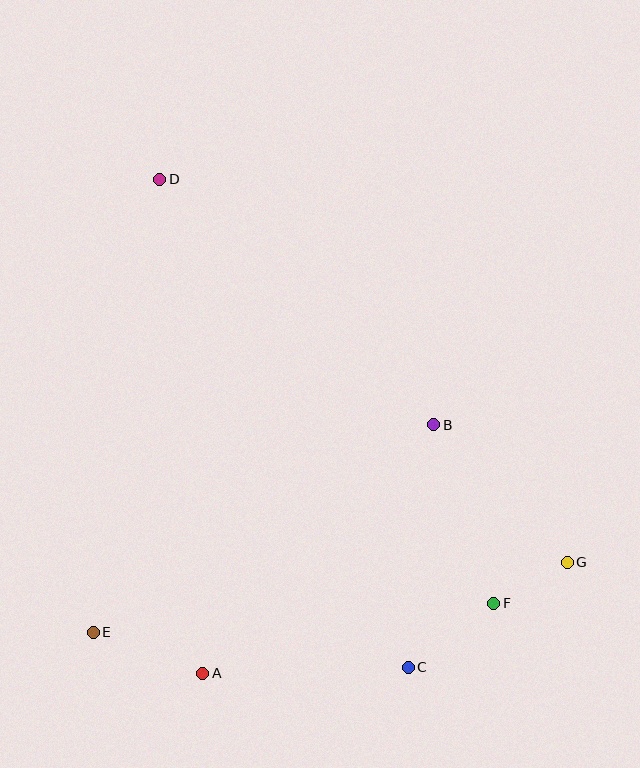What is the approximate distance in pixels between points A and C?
The distance between A and C is approximately 205 pixels.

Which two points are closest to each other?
Points F and G are closest to each other.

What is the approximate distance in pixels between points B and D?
The distance between B and D is approximately 368 pixels.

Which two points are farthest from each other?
Points D and G are farthest from each other.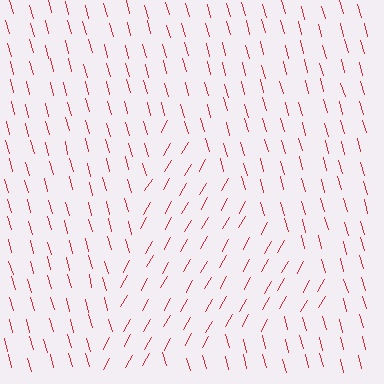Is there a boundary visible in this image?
Yes, there is a texture boundary formed by a change in line orientation.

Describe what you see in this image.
The image is filled with small red line segments. A triangle region in the image has lines oriented differently from the surrounding lines, creating a visible texture boundary.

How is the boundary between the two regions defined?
The boundary is defined purely by a change in line orientation (approximately 45 degrees difference). All lines are the same color and thickness.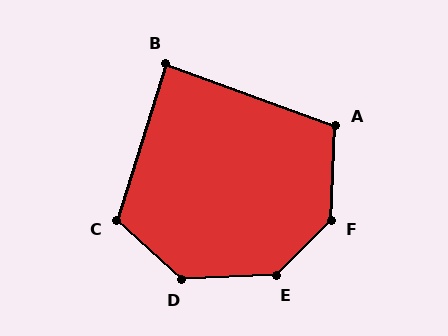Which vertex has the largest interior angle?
E, at approximately 138 degrees.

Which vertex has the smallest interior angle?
B, at approximately 87 degrees.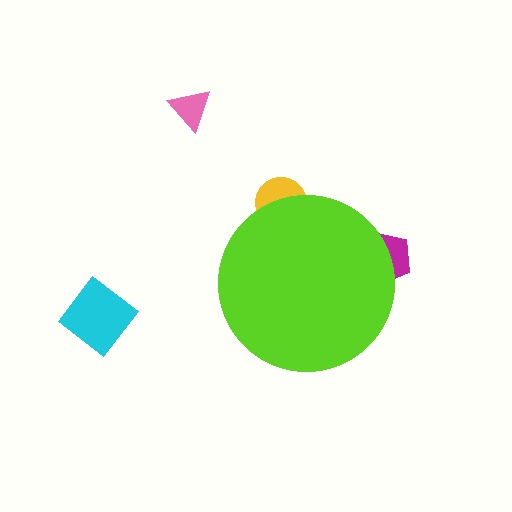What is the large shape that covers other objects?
A lime circle.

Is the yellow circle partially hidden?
Yes, the yellow circle is partially hidden behind the lime circle.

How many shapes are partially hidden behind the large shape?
2 shapes are partially hidden.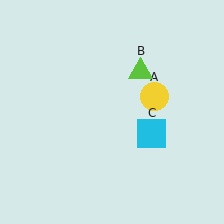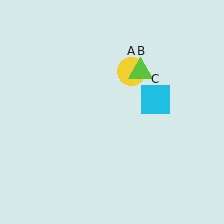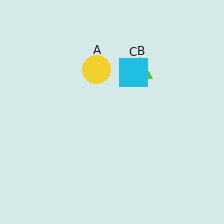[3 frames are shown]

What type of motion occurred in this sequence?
The yellow circle (object A), cyan square (object C) rotated counterclockwise around the center of the scene.